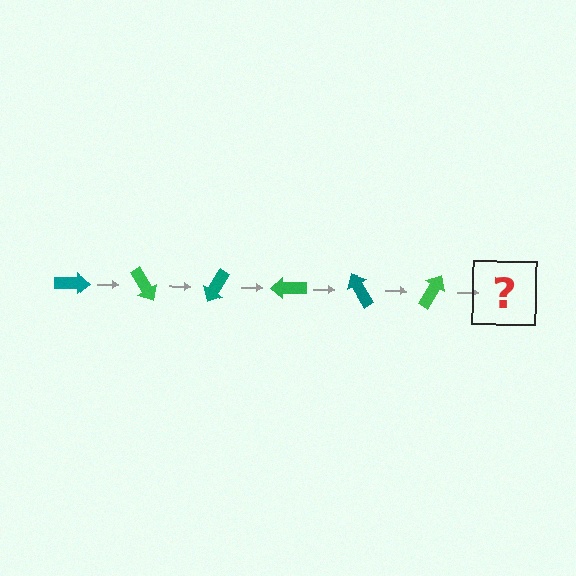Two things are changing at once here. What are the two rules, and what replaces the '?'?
The two rules are that it rotates 60 degrees each step and the color cycles through teal and green. The '?' should be a teal arrow, rotated 360 degrees from the start.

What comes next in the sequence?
The next element should be a teal arrow, rotated 360 degrees from the start.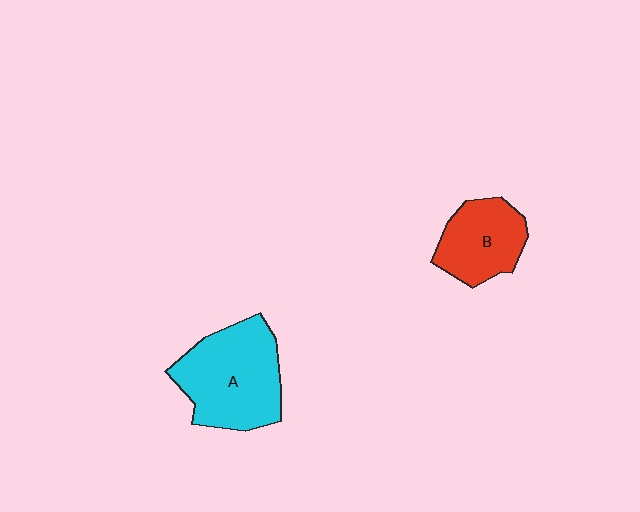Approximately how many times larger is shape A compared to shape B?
Approximately 1.6 times.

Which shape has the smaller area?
Shape B (red).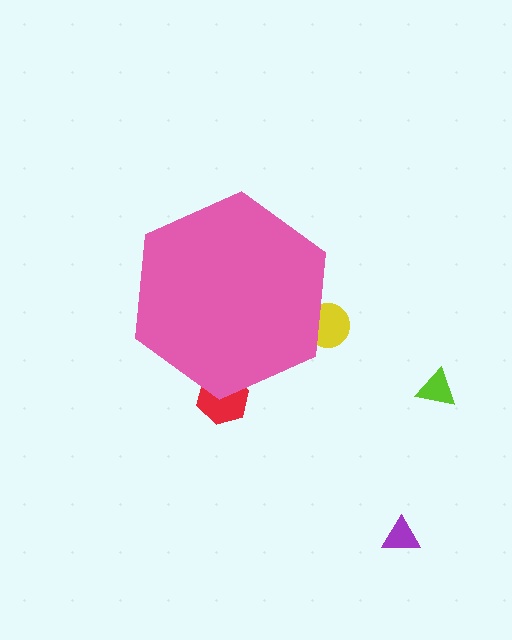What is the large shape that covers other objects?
A pink hexagon.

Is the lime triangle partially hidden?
No, the lime triangle is fully visible.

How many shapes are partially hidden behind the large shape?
2 shapes are partially hidden.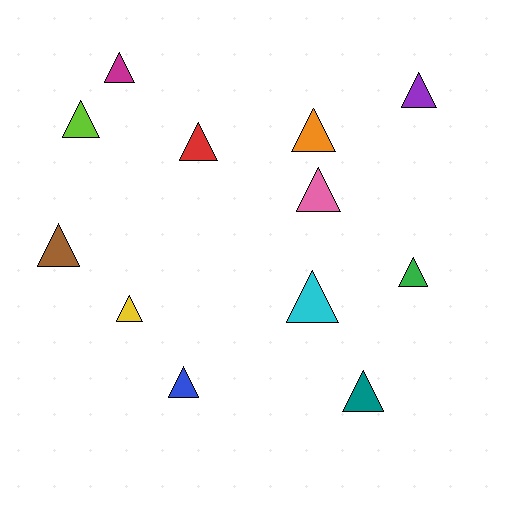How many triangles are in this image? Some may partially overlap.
There are 12 triangles.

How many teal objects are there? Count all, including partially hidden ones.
There is 1 teal object.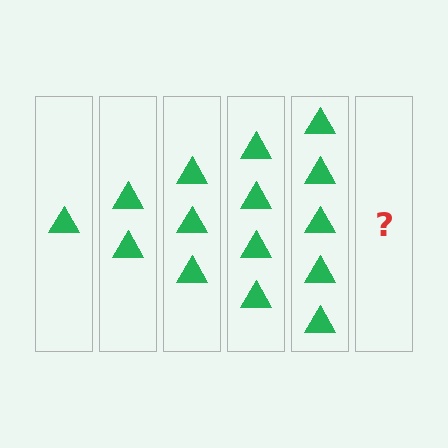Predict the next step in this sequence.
The next step is 6 triangles.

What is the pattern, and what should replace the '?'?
The pattern is that each step adds one more triangle. The '?' should be 6 triangles.